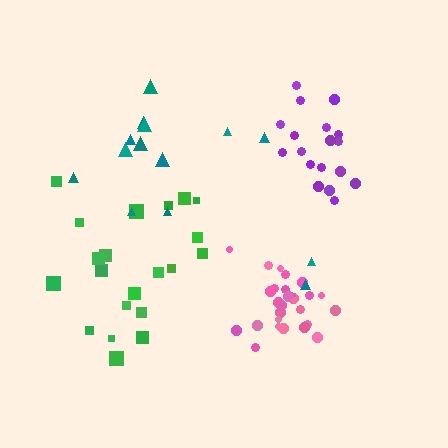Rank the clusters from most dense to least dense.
pink, purple, green, teal.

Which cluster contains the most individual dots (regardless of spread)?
Pink (29).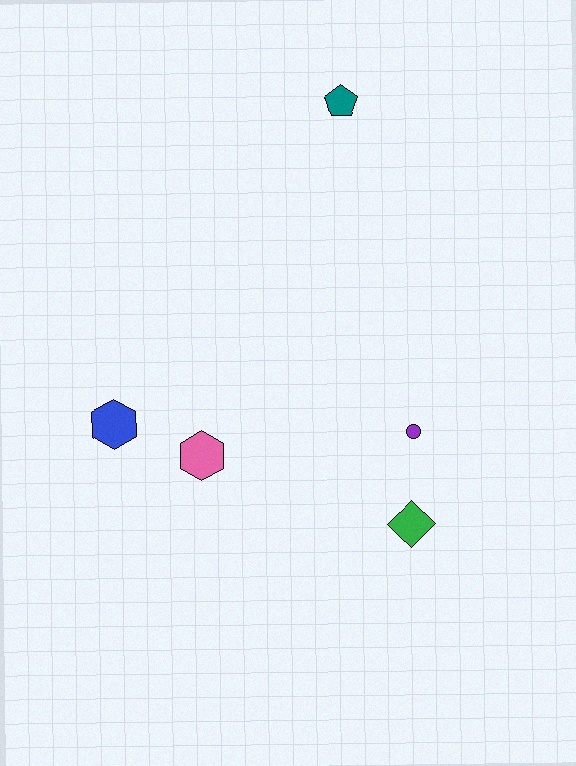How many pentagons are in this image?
There is 1 pentagon.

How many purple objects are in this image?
There is 1 purple object.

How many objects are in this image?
There are 5 objects.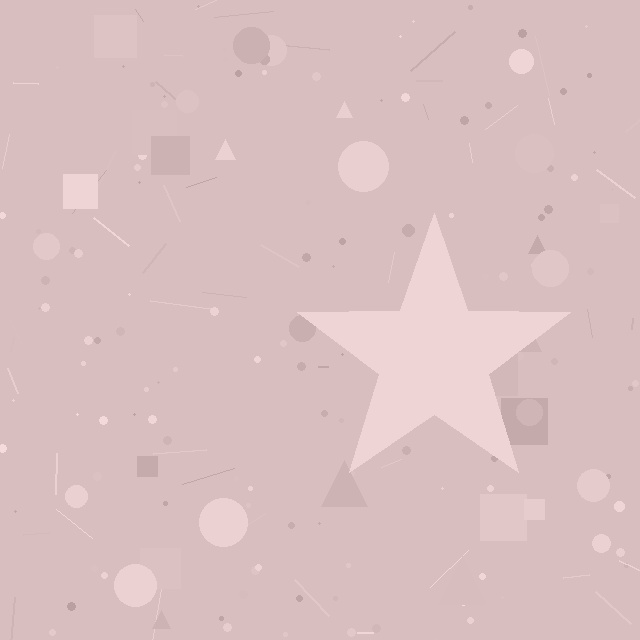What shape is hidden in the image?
A star is hidden in the image.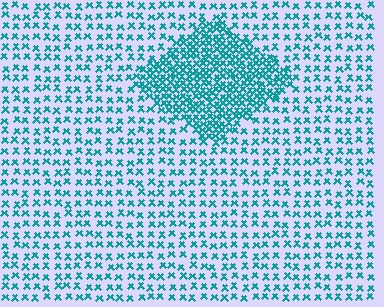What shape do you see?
I see a diamond.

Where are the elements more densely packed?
The elements are more densely packed inside the diamond boundary.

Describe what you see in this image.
The image contains small teal elements arranged at two different densities. A diamond-shaped region is visible where the elements are more densely packed than the surrounding area.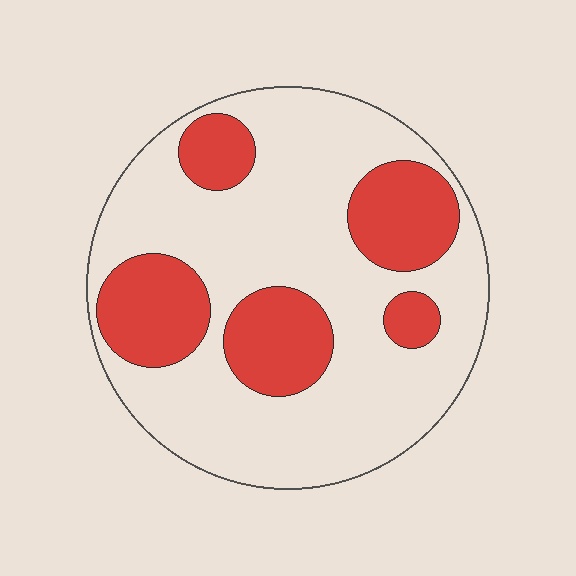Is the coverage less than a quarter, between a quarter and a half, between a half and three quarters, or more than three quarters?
Between a quarter and a half.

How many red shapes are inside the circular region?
5.